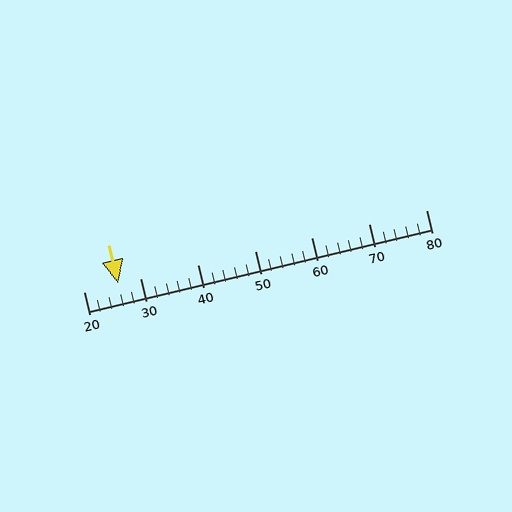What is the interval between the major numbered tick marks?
The major tick marks are spaced 10 units apart.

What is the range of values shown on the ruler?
The ruler shows values from 20 to 80.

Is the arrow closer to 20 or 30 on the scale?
The arrow is closer to 30.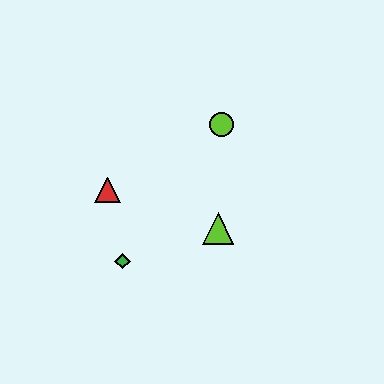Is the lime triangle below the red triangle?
Yes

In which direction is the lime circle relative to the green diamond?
The lime circle is above the green diamond.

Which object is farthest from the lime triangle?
The red triangle is farthest from the lime triangle.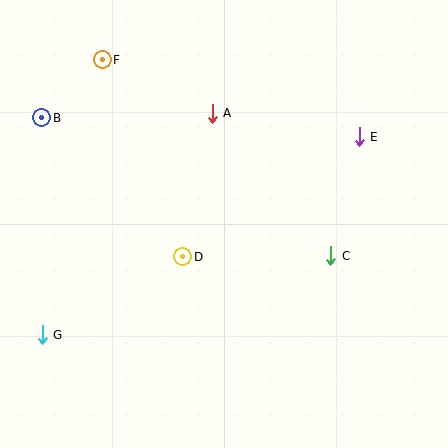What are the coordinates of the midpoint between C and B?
The midpoint between C and B is at (186, 187).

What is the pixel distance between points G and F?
The distance between G and F is 282 pixels.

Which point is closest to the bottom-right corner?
Point C is closest to the bottom-right corner.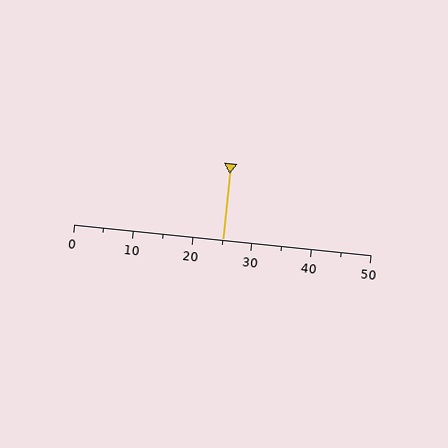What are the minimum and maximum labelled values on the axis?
The axis runs from 0 to 50.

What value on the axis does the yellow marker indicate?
The marker indicates approximately 25.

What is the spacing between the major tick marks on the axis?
The major ticks are spaced 10 apart.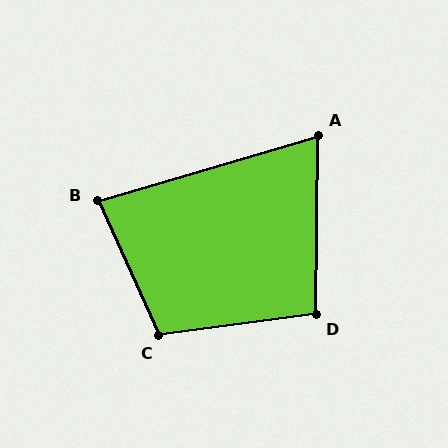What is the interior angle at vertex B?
Approximately 82 degrees (acute).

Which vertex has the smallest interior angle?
A, at approximately 73 degrees.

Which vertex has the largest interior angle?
C, at approximately 107 degrees.